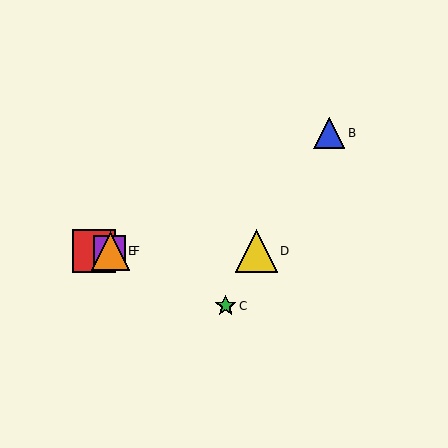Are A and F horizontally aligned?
Yes, both are at y≈251.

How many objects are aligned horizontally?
4 objects (A, D, E, F) are aligned horizontally.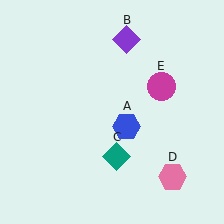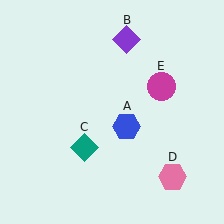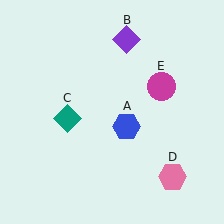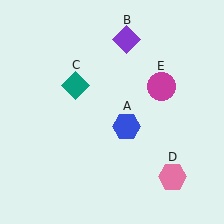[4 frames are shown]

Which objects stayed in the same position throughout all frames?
Blue hexagon (object A) and purple diamond (object B) and pink hexagon (object D) and magenta circle (object E) remained stationary.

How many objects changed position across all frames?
1 object changed position: teal diamond (object C).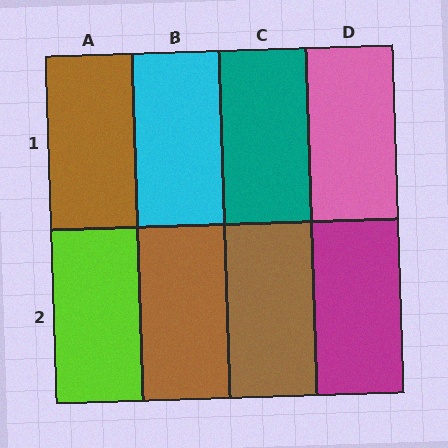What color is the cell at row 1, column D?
Pink.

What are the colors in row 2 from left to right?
Lime, brown, brown, magenta.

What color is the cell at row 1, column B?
Cyan.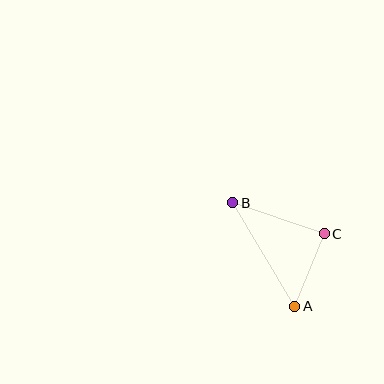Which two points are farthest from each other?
Points A and B are farthest from each other.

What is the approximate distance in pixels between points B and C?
The distance between B and C is approximately 96 pixels.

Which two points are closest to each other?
Points A and C are closest to each other.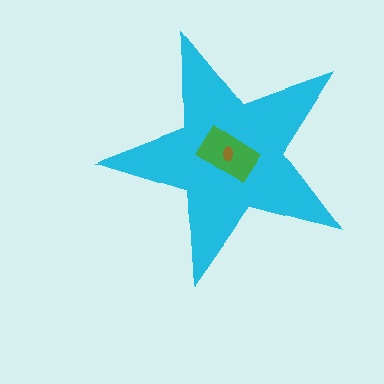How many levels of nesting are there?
3.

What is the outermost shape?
The cyan star.